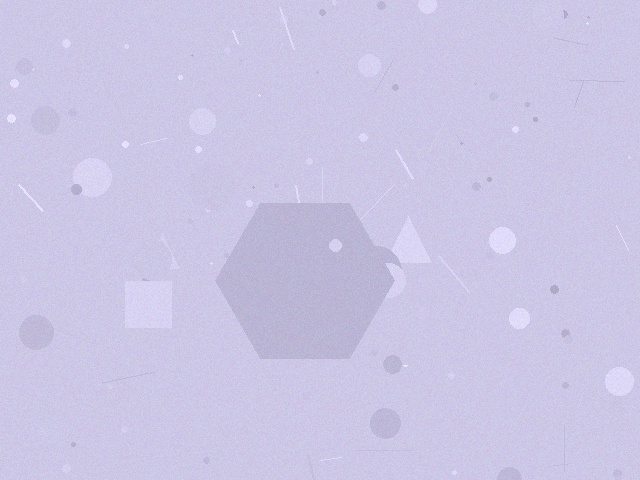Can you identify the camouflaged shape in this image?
The camouflaged shape is a hexagon.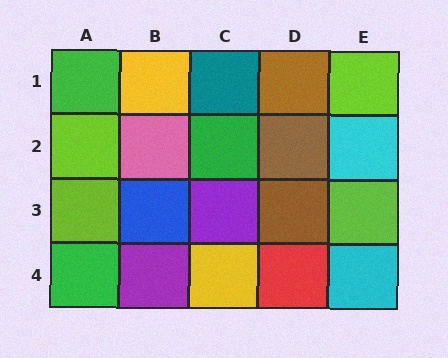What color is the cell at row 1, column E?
Lime.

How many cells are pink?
1 cell is pink.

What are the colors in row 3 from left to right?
Lime, blue, purple, brown, lime.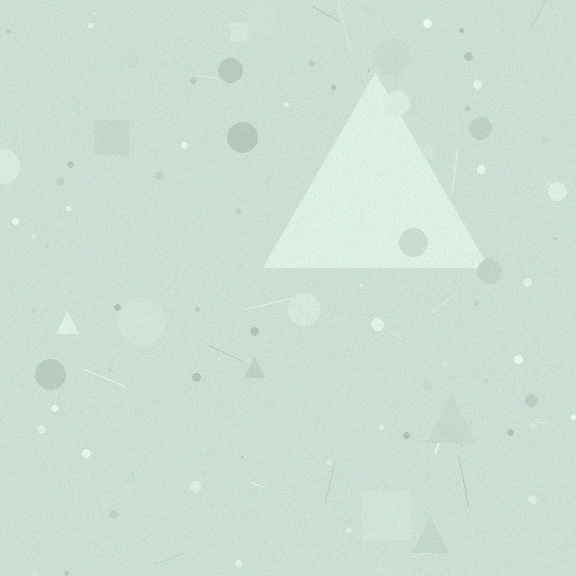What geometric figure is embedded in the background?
A triangle is embedded in the background.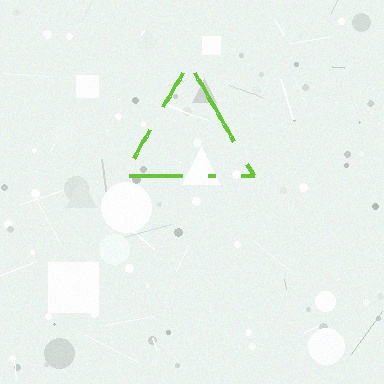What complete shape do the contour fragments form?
The contour fragments form a triangle.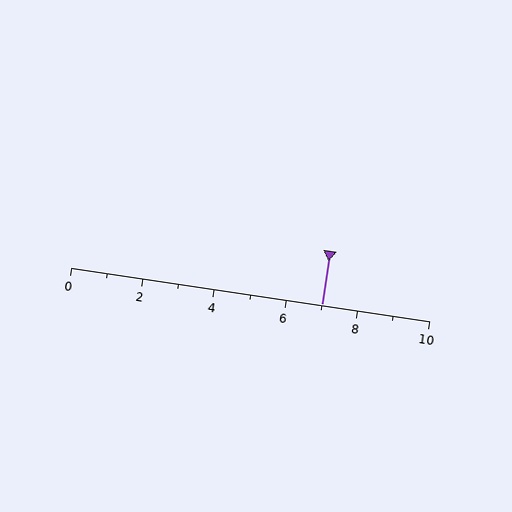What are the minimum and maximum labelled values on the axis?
The axis runs from 0 to 10.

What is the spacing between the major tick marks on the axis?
The major ticks are spaced 2 apart.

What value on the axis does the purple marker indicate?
The marker indicates approximately 7.